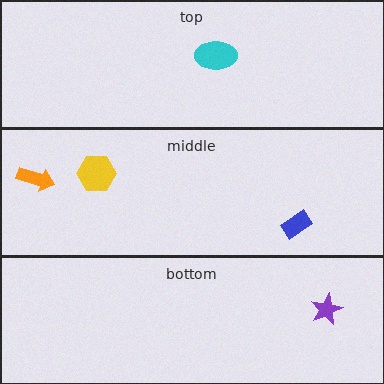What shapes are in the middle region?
The orange arrow, the yellow hexagon, the blue rectangle.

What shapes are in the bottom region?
The purple star.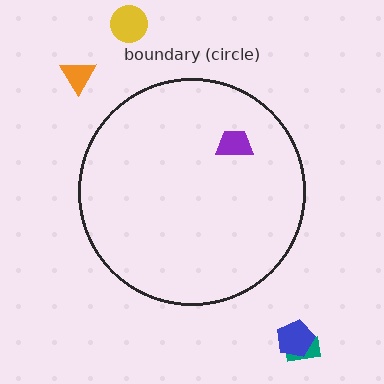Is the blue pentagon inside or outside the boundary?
Outside.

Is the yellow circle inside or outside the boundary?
Outside.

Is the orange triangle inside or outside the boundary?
Outside.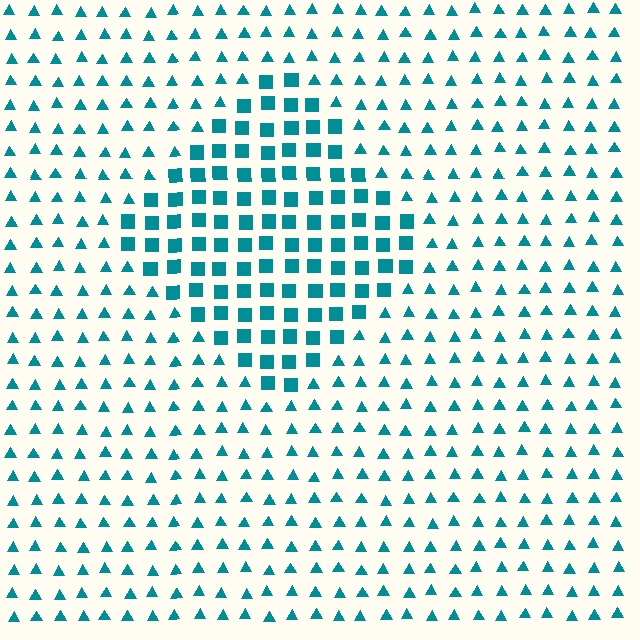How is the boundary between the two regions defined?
The boundary is defined by a change in element shape: squares inside vs. triangles outside. All elements share the same color and spacing.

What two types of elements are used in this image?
The image uses squares inside the diamond region and triangles outside it.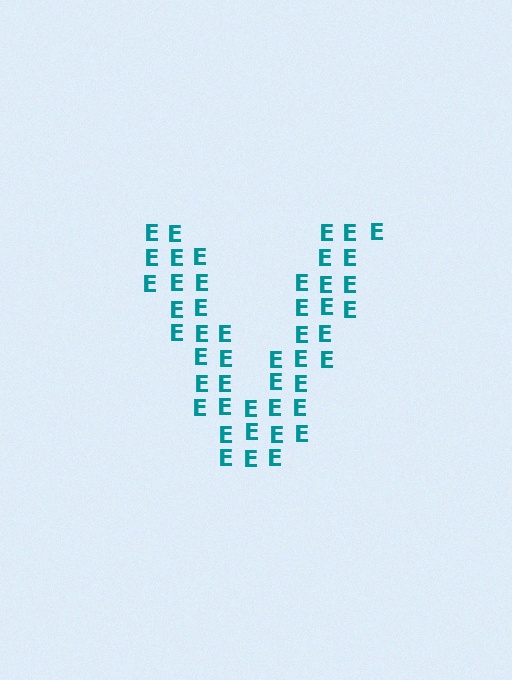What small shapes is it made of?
It is made of small letter E's.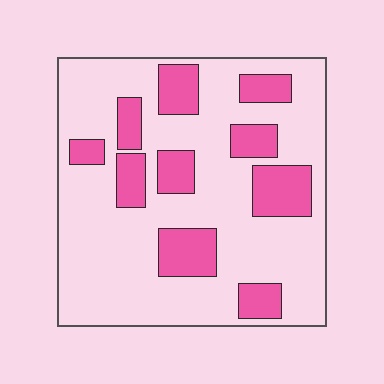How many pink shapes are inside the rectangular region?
10.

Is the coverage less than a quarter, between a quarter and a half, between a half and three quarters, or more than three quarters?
Between a quarter and a half.